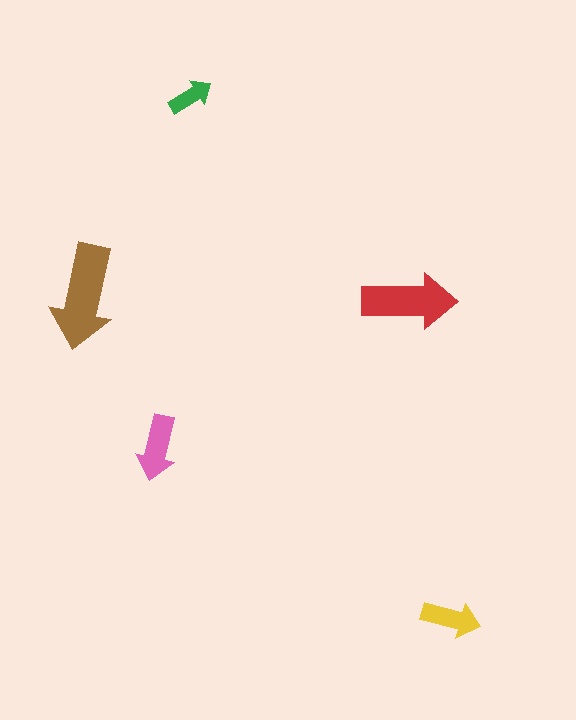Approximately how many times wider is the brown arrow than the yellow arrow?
About 2 times wider.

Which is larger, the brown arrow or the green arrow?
The brown one.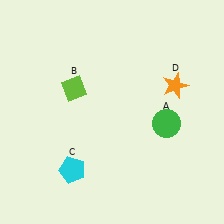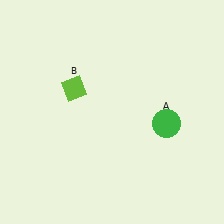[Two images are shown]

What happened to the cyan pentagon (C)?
The cyan pentagon (C) was removed in Image 2. It was in the bottom-left area of Image 1.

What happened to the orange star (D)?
The orange star (D) was removed in Image 2. It was in the top-right area of Image 1.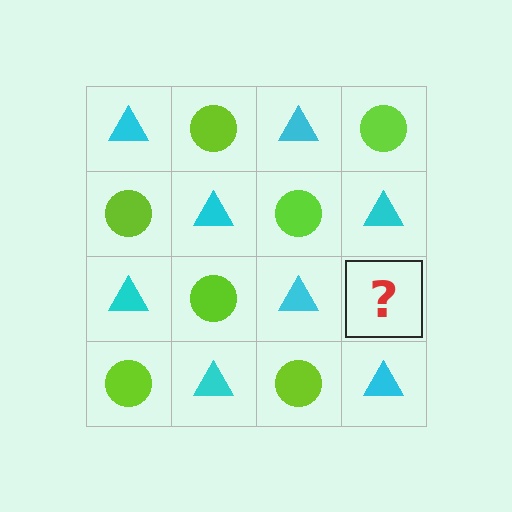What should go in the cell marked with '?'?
The missing cell should contain a lime circle.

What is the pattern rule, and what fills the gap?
The rule is that it alternates cyan triangle and lime circle in a checkerboard pattern. The gap should be filled with a lime circle.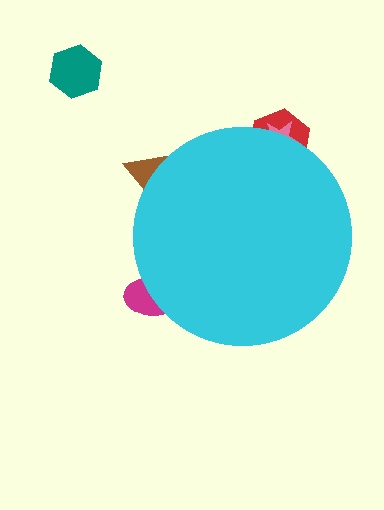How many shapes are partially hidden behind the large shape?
4 shapes are partially hidden.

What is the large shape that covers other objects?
A cyan circle.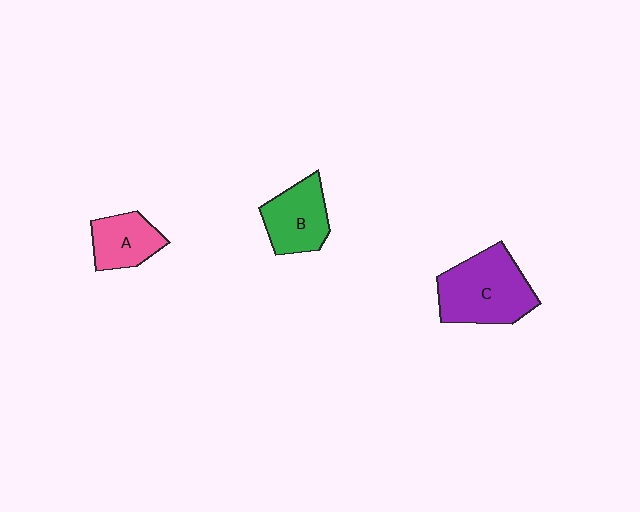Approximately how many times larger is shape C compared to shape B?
Approximately 1.5 times.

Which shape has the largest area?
Shape C (purple).